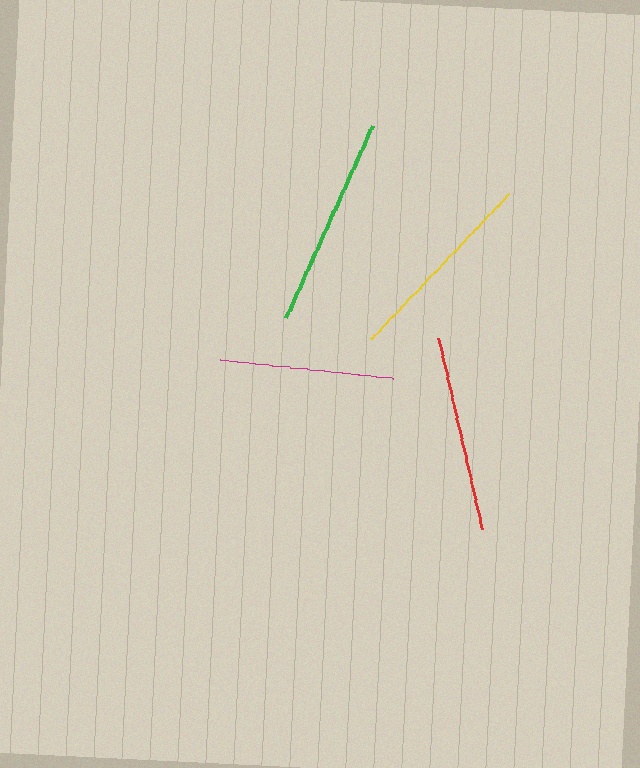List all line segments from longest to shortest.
From longest to shortest: green, yellow, red, magenta.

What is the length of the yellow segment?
The yellow segment is approximately 200 pixels long.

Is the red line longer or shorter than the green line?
The green line is longer than the red line.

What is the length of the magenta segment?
The magenta segment is approximately 174 pixels long.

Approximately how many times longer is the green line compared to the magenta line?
The green line is approximately 1.2 times the length of the magenta line.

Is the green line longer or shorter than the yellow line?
The green line is longer than the yellow line.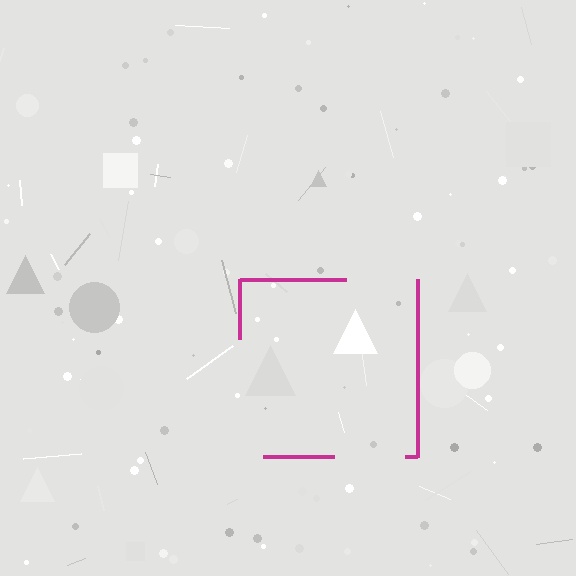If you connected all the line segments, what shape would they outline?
They would outline a square.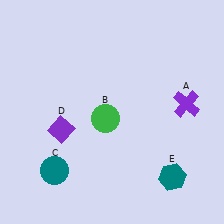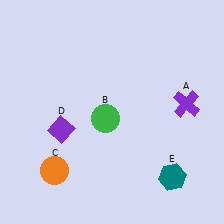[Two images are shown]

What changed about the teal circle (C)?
In Image 1, C is teal. In Image 2, it changed to orange.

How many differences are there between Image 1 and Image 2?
There is 1 difference between the two images.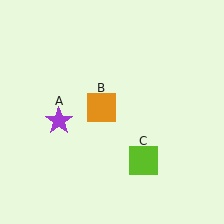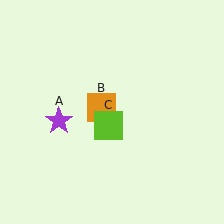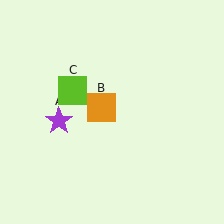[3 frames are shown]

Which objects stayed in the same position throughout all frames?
Purple star (object A) and orange square (object B) remained stationary.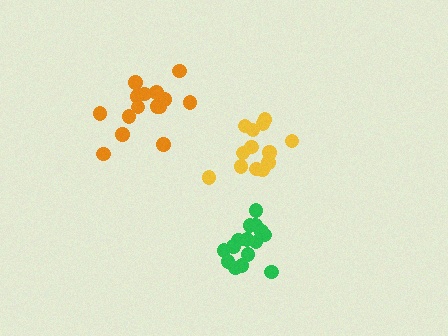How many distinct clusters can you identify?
There are 3 distinct clusters.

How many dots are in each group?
Group 1: 15 dots, Group 2: 13 dots, Group 3: 15 dots (43 total).